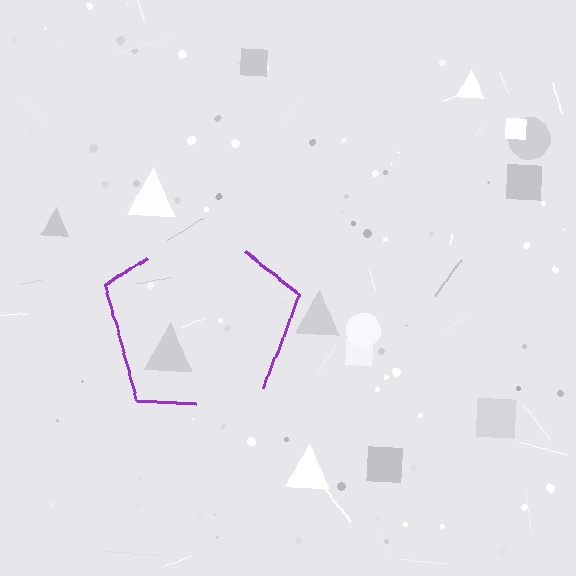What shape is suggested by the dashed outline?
The dashed outline suggests a pentagon.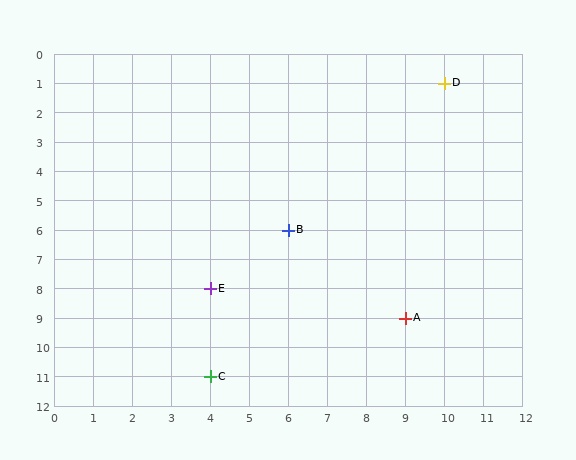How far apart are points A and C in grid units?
Points A and C are 5 columns and 2 rows apart (about 5.4 grid units diagonally).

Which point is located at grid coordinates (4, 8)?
Point E is at (4, 8).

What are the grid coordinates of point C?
Point C is at grid coordinates (4, 11).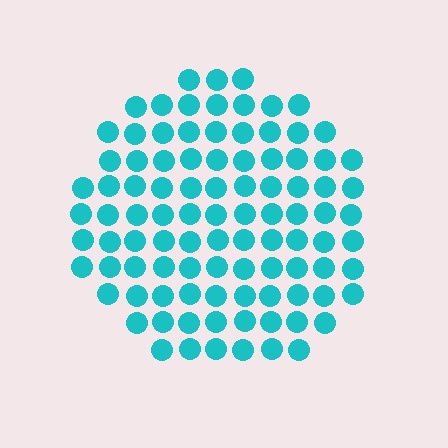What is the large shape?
The large shape is a circle.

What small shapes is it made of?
It is made of small circles.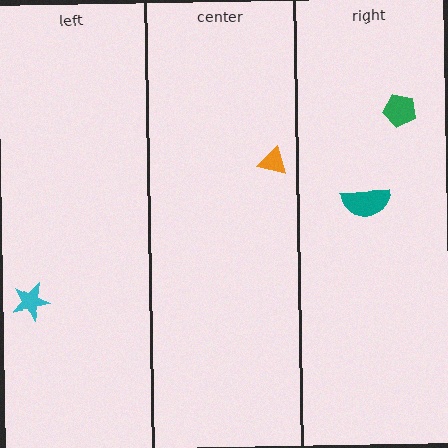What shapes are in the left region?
The cyan star.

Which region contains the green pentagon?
The right region.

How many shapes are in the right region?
2.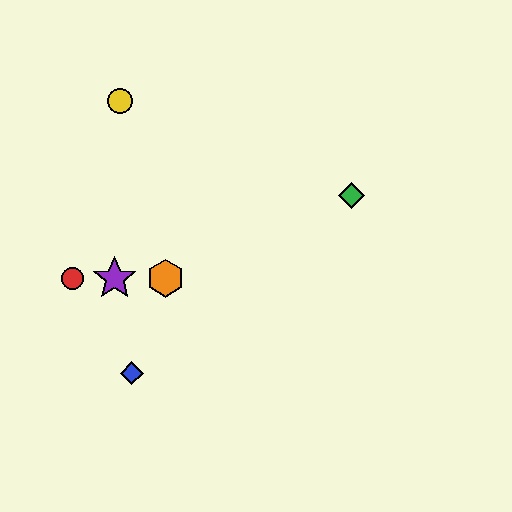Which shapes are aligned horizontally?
The red circle, the purple star, the orange hexagon are aligned horizontally.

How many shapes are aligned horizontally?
3 shapes (the red circle, the purple star, the orange hexagon) are aligned horizontally.